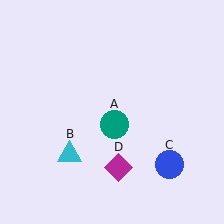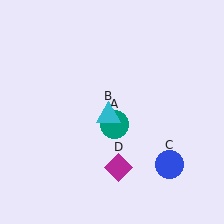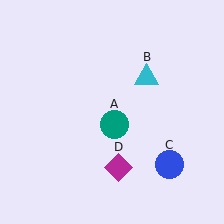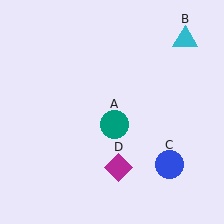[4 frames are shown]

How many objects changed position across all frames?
1 object changed position: cyan triangle (object B).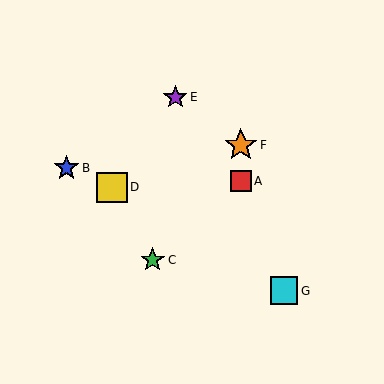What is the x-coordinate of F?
Object F is at x≈241.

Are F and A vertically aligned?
Yes, both are at x≈241.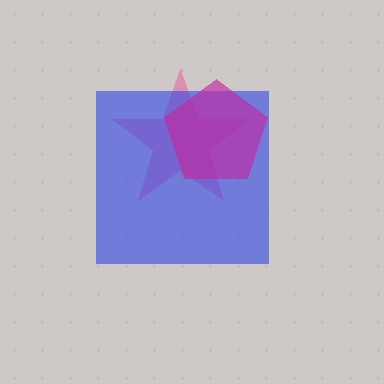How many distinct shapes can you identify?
There are 3 distinct shapes: a pink star, a blue square, a magenta pentagon.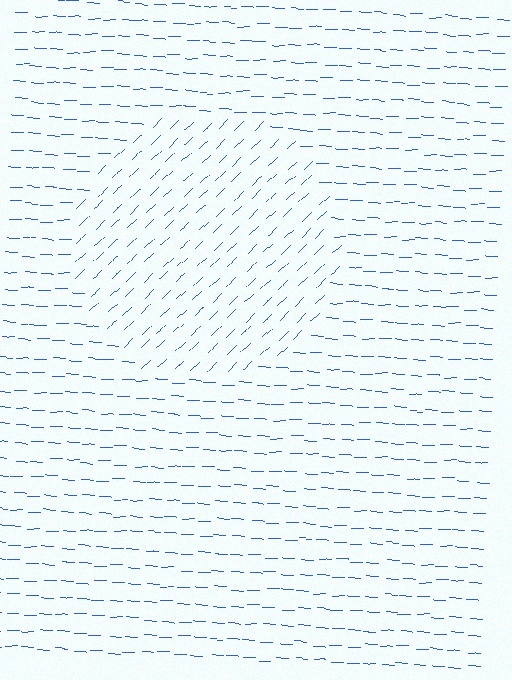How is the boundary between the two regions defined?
The boundary is defined purely by a change in line orientation (approximately 45 degrees difference). All lines are the same color and thickness.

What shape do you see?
I see a circle.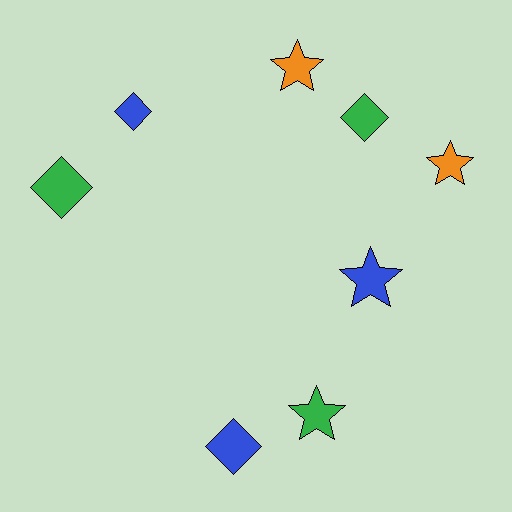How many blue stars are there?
There is 1 blue star.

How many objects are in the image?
There are 8 objects.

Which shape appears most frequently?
Diamond, with 4 objects.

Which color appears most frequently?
Green, with 3 objects.